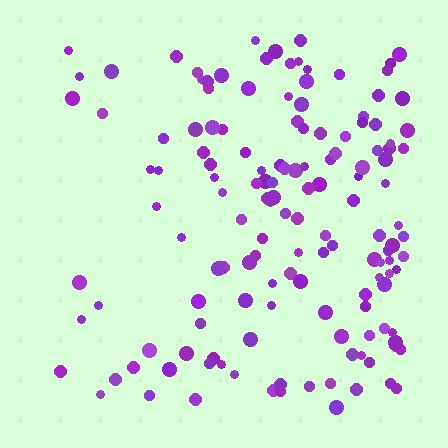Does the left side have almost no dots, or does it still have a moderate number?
Still a moderate number, just noticeably fewer than the right.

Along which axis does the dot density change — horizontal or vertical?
Horizontal.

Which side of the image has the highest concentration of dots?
The right.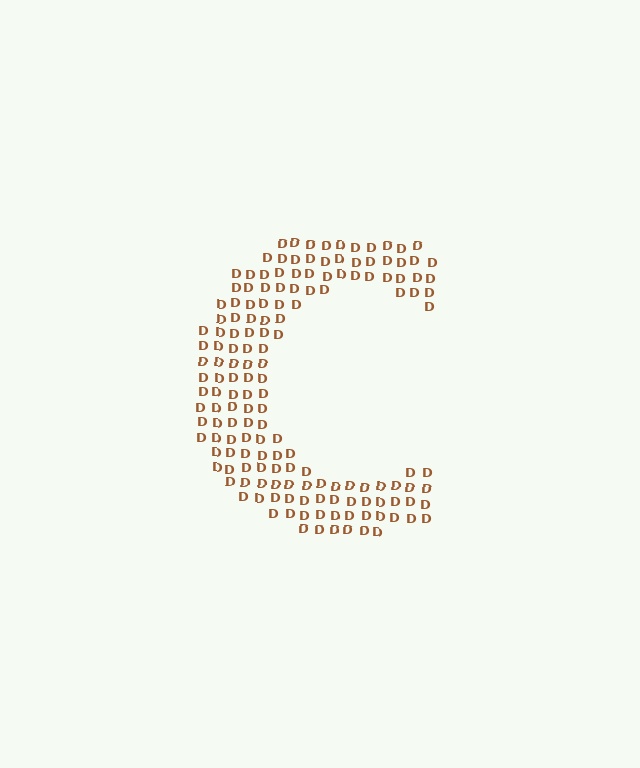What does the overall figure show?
The overall figure shows the letter C.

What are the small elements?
The small elements are letter D's.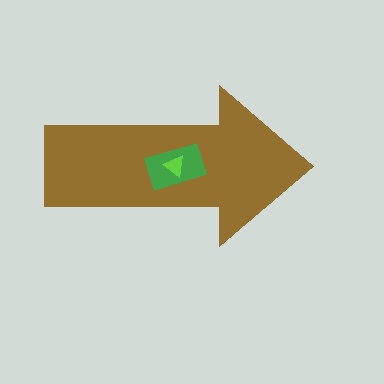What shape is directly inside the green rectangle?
The lime triangle.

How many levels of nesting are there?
3.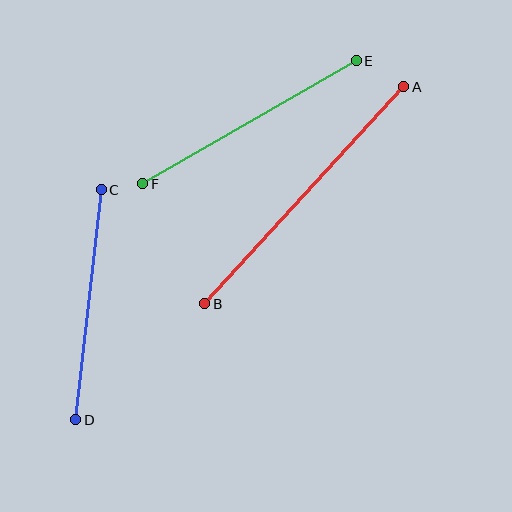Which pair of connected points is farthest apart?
Points A and B are farthest apart.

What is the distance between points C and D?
The distance is approximately 231 pixels.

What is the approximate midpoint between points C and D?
The midpoint is at approximately (88, 305) pixels.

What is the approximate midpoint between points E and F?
The midpoint is at approximately (249, 122) pixels.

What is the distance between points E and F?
The distance is approximately 246 pixels.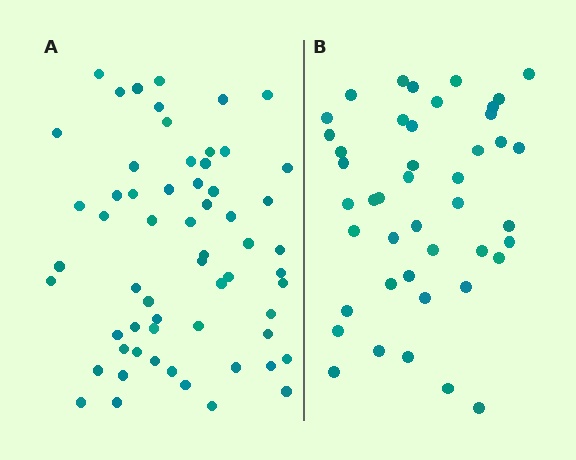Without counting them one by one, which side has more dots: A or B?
Region A (the left region) has more dots.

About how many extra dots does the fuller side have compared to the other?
Region A has approximately 15 more dots than region B.